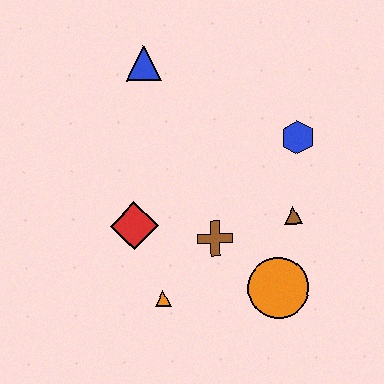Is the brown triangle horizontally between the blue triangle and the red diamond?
No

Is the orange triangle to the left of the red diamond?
No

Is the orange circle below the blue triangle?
Yes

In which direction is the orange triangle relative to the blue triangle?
The orange triangle is below the blue triangle.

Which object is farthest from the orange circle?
The blue triangle is farthest from the orange circle.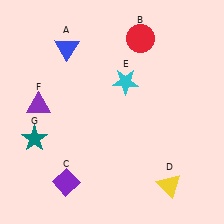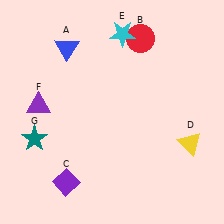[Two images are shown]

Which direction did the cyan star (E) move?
The cyan star (E) moved up.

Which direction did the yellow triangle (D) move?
The yellow triangle (D) moved up.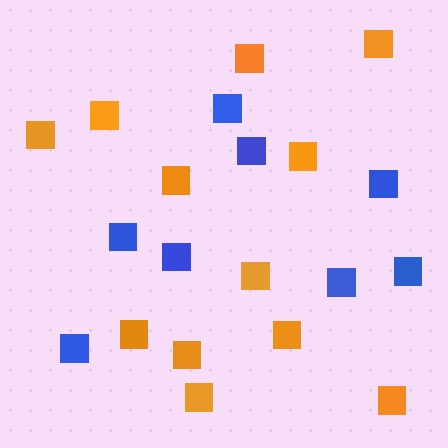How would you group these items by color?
There are 2 groups: one group of blue squares (8) and one group of orange squares (12).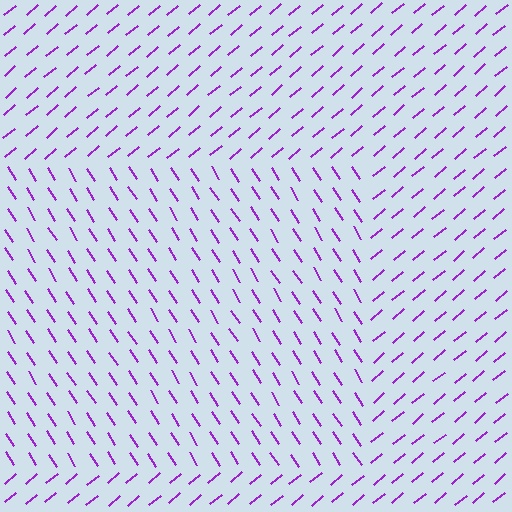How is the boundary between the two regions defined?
The boundary is defined purely by a change in line orientation (approximately 82 degrees difference). All lines are the same color and thickness.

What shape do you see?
I see a rectangle.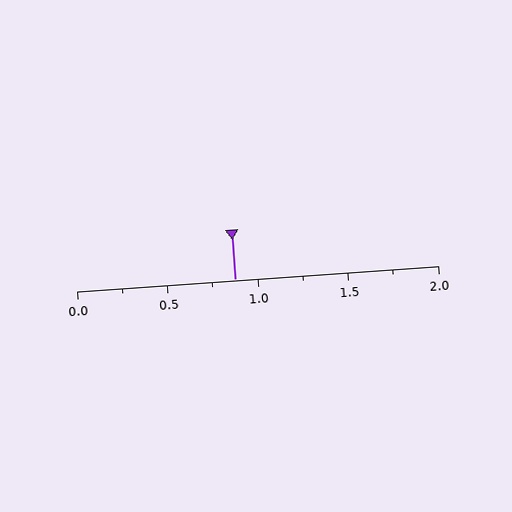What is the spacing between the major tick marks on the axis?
The major ticks are spaced 0.5 apart.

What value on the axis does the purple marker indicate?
The marker indicates approximately 0.88.